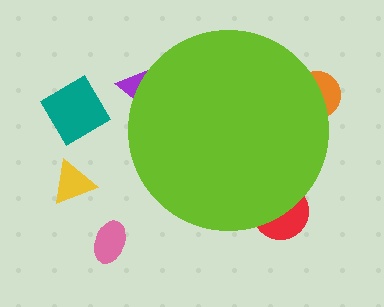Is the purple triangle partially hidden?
Yes, the purple triangle is partially hidden behind the lime circle.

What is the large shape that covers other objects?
A lime circle.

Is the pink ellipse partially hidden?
No, the pink ellipse is fully visible.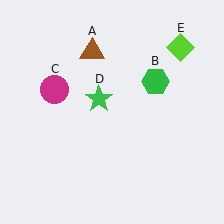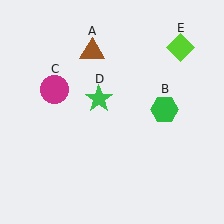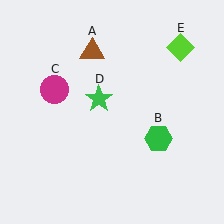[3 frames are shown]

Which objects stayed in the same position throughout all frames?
Brown triangle (object A) and magenta circle (object C) and green star (object D) and lime diamond (object E) remained stationary.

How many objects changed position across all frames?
1 object changed position: green hexagon (object B).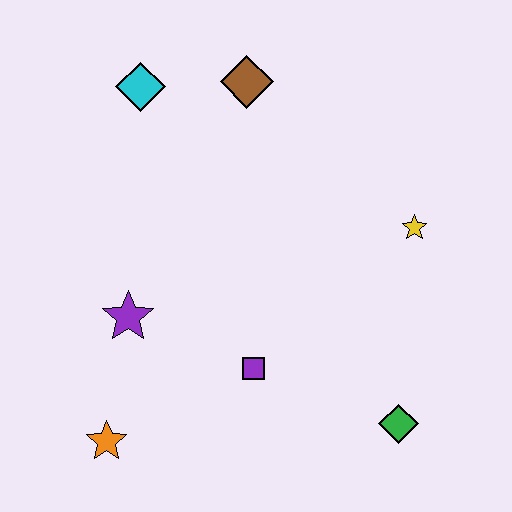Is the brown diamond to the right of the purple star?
Yes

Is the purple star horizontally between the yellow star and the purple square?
No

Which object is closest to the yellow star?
The green diamond is closest to the yellow star.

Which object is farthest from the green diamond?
The cyan diamond is farthest from the green diamond.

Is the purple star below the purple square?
No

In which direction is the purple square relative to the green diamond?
The purple square is to the left of the green diamond.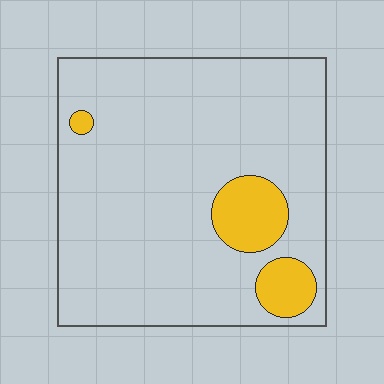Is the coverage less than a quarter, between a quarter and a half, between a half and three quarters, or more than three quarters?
Less than a quarter.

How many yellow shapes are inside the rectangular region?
3.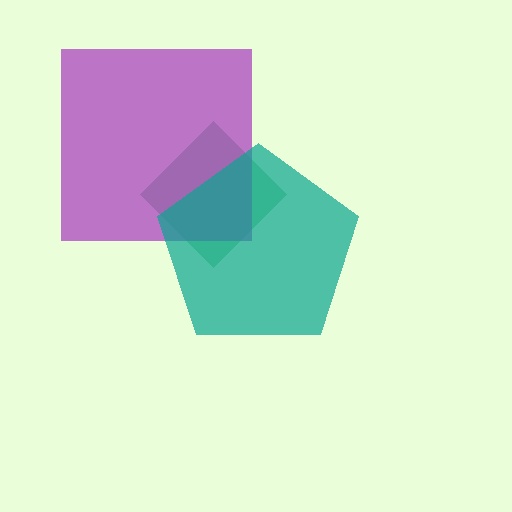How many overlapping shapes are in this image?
There are 3 overlapping shapes in the image.